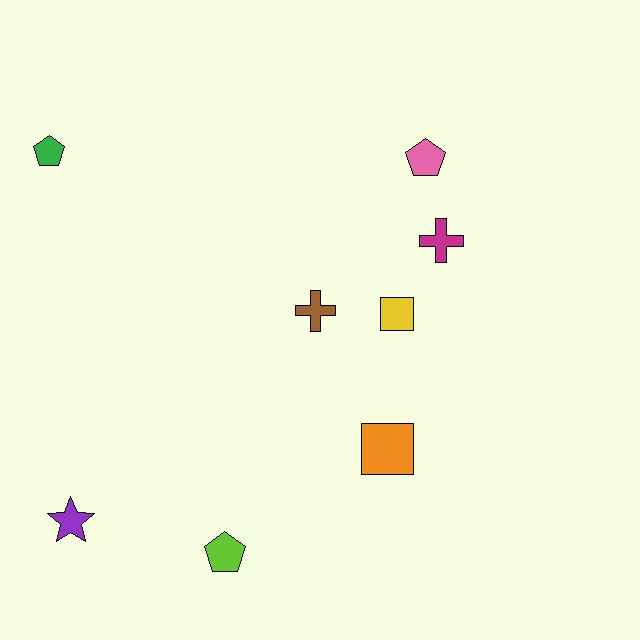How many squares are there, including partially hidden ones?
There are 2 squares.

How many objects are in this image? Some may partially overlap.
There are 8 objects.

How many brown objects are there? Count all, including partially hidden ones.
There is 1 brown object.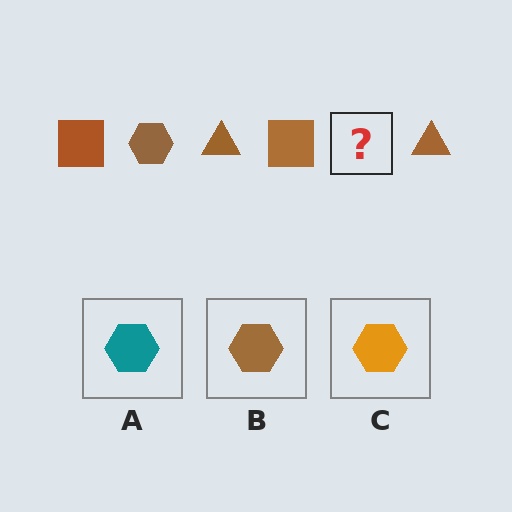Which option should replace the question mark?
Option B.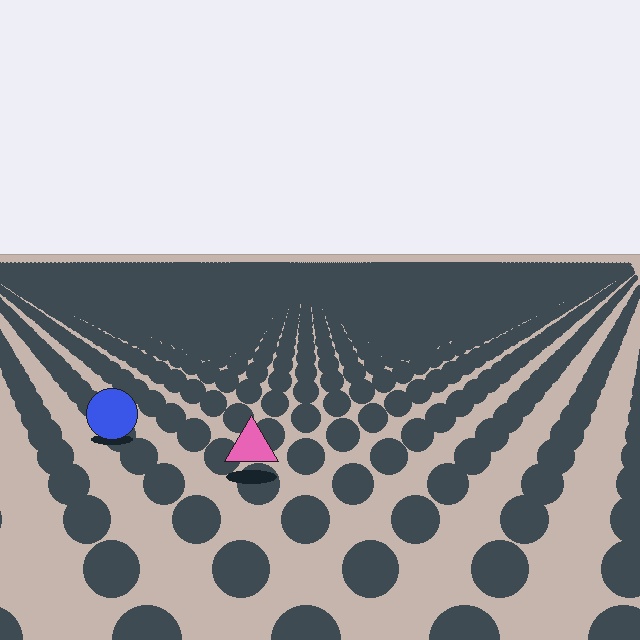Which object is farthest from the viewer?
The blue circle is farthest from the viewer. It appears smaller and the ground texture around it is denser.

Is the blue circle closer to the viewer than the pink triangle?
No. The pink triangle is closer — you can tell from the texture gradient: the ground texture is coarser near it.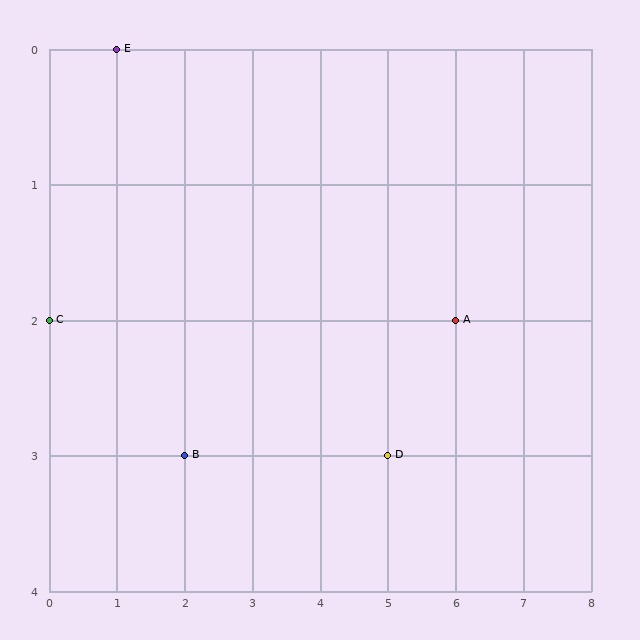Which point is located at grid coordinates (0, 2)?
Point C is at (0, 2).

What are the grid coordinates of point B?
Point B is at grid coordinates (2, 3).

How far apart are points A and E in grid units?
Points A and E are 5 columns and 2 rows apart (about 5.4 grid units diagonally).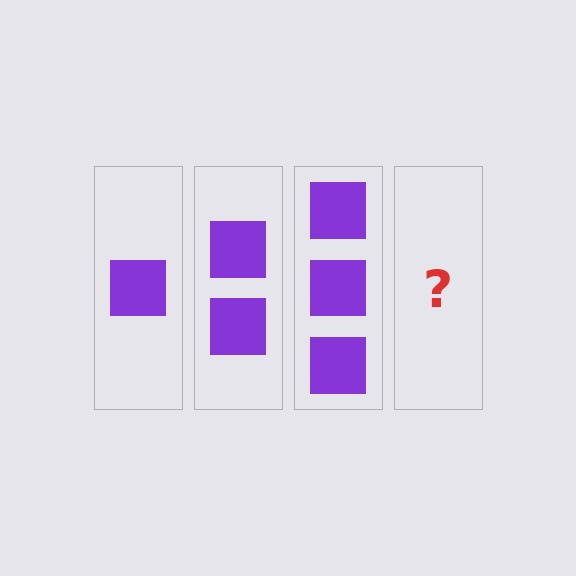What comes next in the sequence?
The next element should be 4 squares.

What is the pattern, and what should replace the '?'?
The pattern is that each step adds one more square. The '?' should be 4 squares.